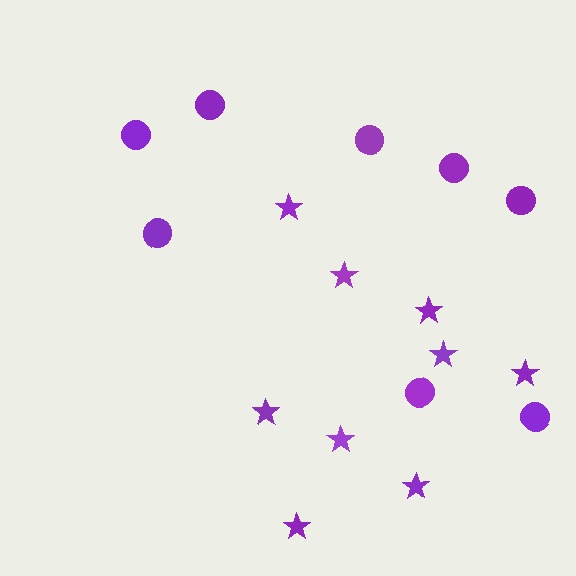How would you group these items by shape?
There are 2 groups: one group of stars (9) and one group of circles (8).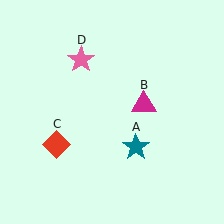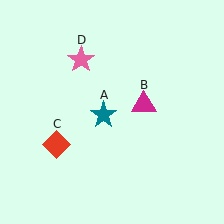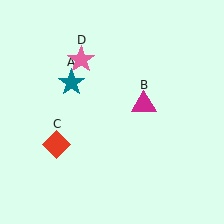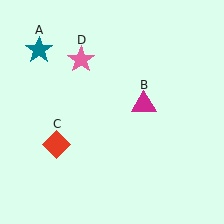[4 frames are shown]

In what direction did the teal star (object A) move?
The teal star (object A) moved up and to the left.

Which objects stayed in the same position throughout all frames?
Magenta triangle (object B) and red diamond (object C) and pink star (object D) remained stationary.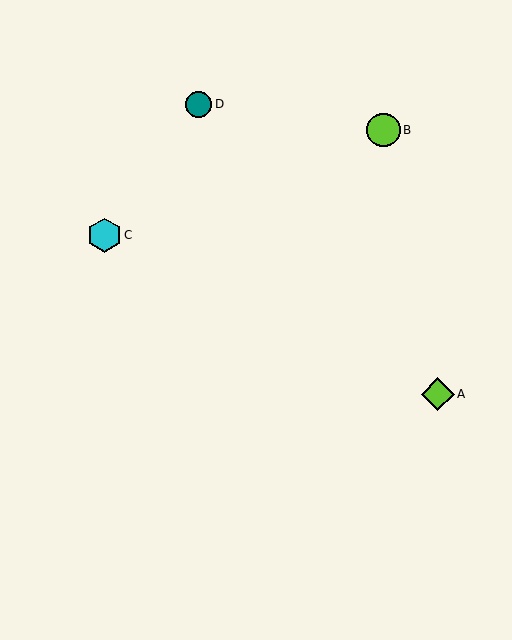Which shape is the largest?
The cyan hexagon (labeled C) is the largest.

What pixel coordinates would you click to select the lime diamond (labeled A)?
Click at (438, 394) to select the lime diamond A.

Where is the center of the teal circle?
The center of the teal circle is at (199, 104).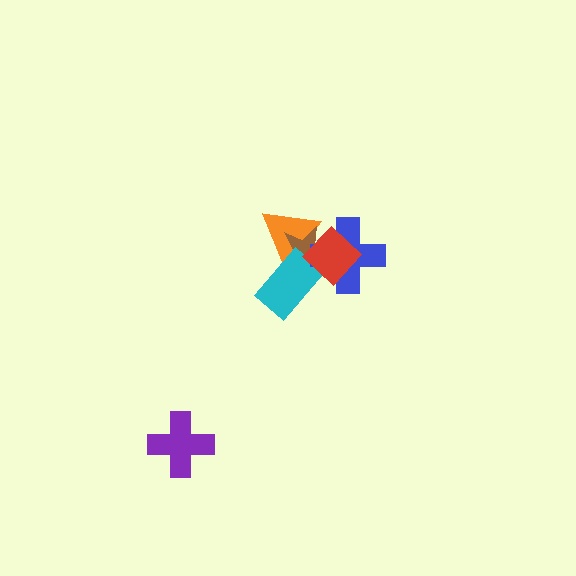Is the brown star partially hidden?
Yes, it is partially covered by another shape.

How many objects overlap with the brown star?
4 objects overlap with the brown star.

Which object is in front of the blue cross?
The red diamond is in front of the blue cross.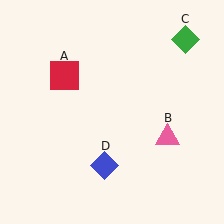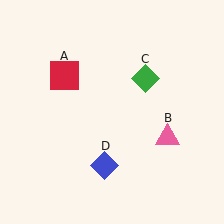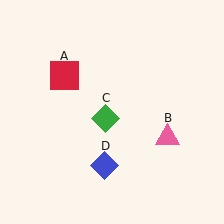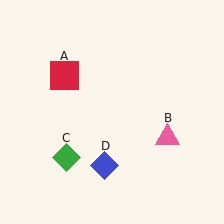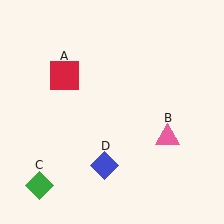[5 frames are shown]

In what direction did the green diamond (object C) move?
The green diamond (object C) moved down and to the left.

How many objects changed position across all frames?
1 object changed position: green diamond (object C).